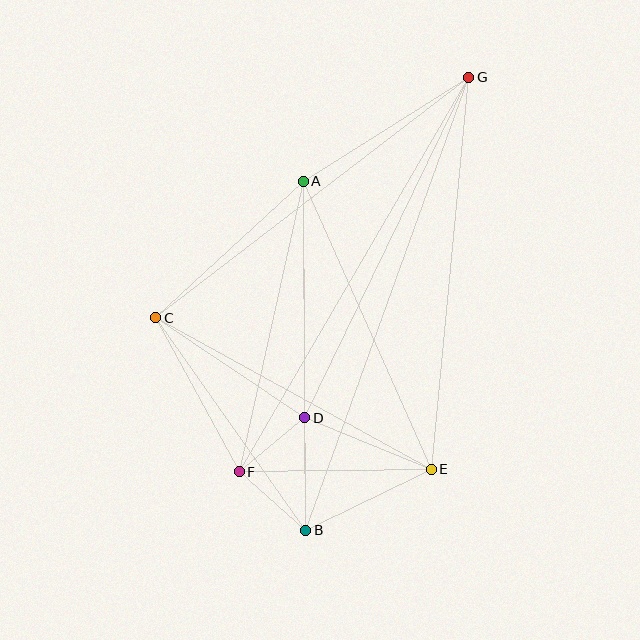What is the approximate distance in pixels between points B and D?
The distance between B and D is approximately 113 pixels.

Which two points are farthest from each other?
Points B and G are farthest from each other.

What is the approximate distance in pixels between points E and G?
The distance between E and G is approximately 394 pixels.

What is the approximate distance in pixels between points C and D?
The distance between C and D is approximately 179 pixels.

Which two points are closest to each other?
Points D and F are closest to each other.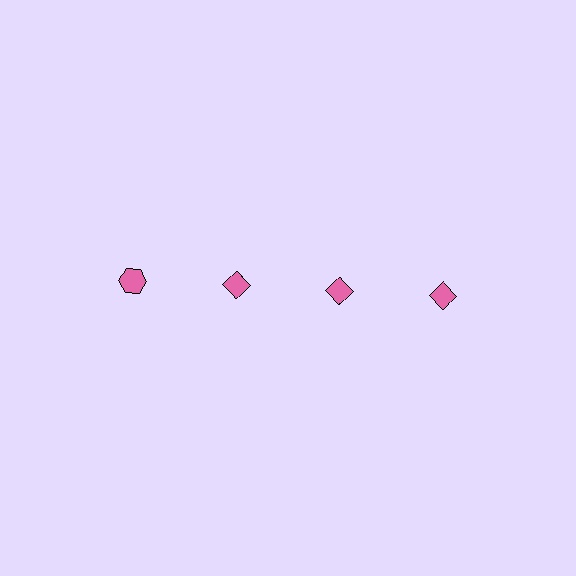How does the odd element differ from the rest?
It has a different shape: hexagon instead of diamond.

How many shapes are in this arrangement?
There are 4 shapes arranged in a grid pattern.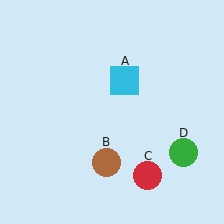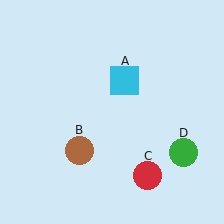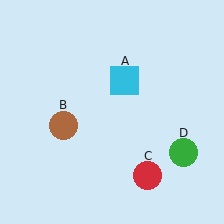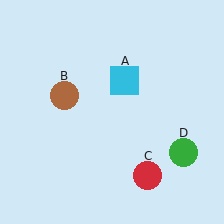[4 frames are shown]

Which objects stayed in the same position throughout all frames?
Cyan square (object A) and red circle (object C) and green circle (object D) remained stationary.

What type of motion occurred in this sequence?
The brown circle (object B) rotated clockwise around the center of the scene.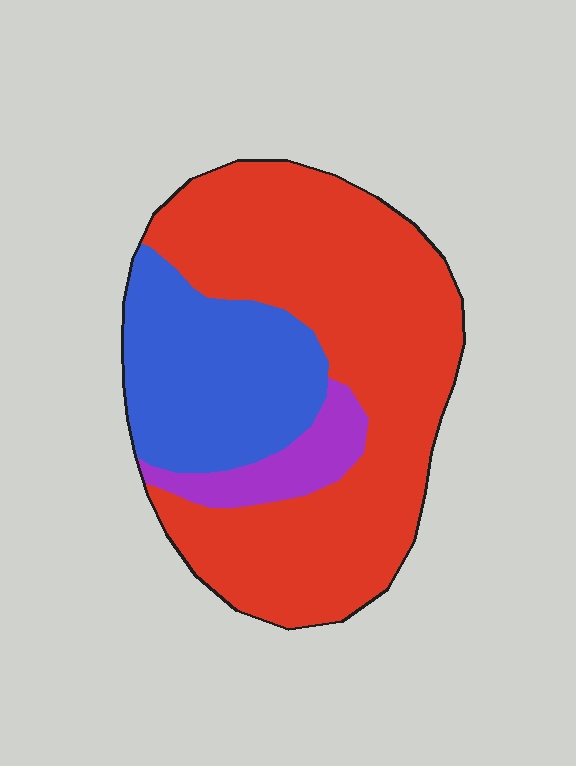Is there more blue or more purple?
Blue.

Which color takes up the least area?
Purple, at roughly 10%.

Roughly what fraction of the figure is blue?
Blue takes up about one quarter (1/4) of the figure.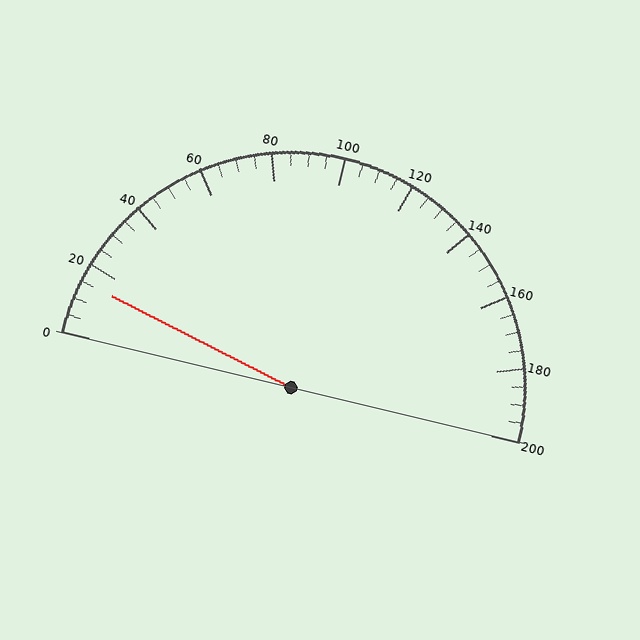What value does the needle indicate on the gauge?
The needle indicates approximately 15.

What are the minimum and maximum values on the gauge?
The gauge ranges from 0 to 200.